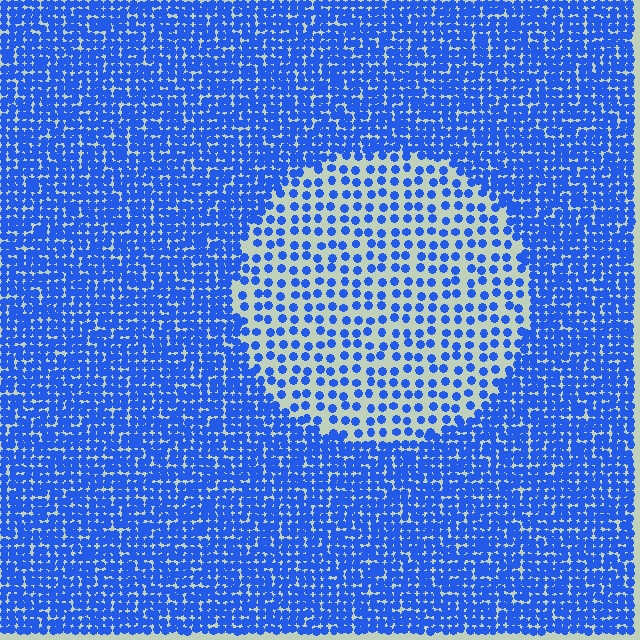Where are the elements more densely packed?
The elements are more densely packed outside the circle boundary.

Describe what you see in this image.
The image contains small blue elements arranged at two different densities. A circle-shaped region is visible where the elements are less densely packed than the surrounding area.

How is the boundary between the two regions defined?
The boundary is defined by a change in element density (approximately 2.4x ratio). All elements are the same color, size, and shape.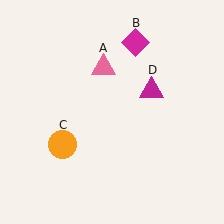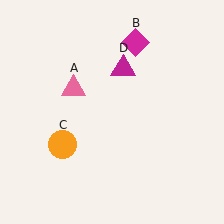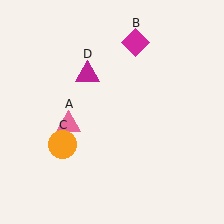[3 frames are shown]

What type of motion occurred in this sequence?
The pink triangle (object A), magenta triangle (object D) rotated counterclockwise around the center of the scene.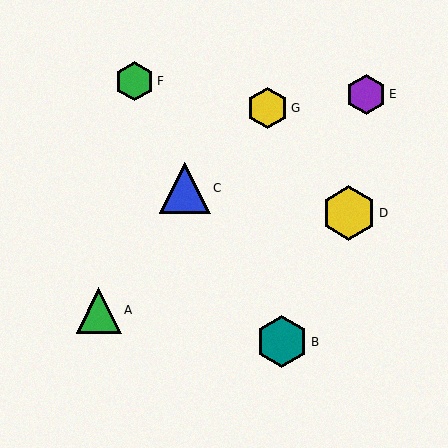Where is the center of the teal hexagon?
The center of the teal hexagon is at (282, 342).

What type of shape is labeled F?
Shape F is a green hexagon.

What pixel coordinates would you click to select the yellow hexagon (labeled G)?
Click at (267, 108) to select the yellow hexagon G.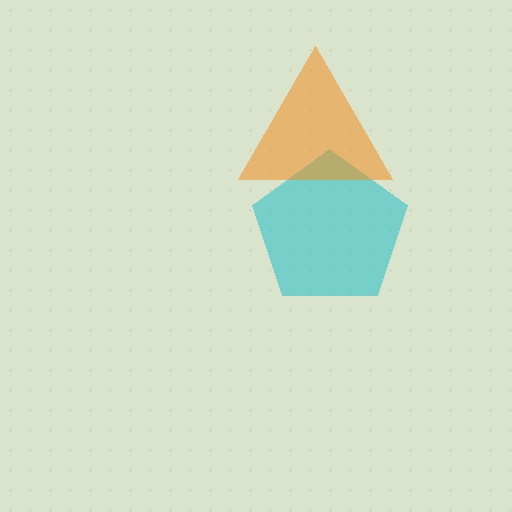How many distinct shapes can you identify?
There are 2 distinct shapes: a cyan pentagon, an orange triangle.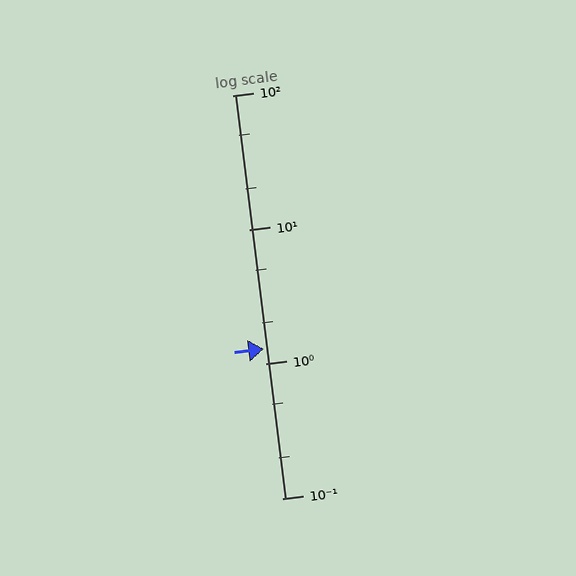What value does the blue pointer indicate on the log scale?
The pointer indicates approximately 1.3.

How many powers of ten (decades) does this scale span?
The scale spans 3 decades, from 0.1 to 100.